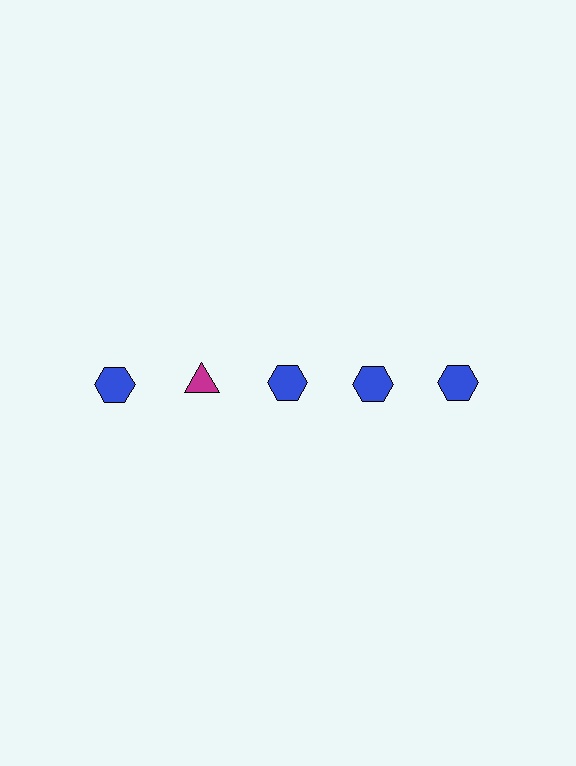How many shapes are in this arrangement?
There are 5 shapes arranged in a grid pattern.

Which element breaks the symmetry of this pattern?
The magenta triangle in the top row, second from left column breaks the symmetry. All other shapes are blue hexagons.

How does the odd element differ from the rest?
It differs in both color (magenta instead of blue) and shape (triangle instead of hexagon).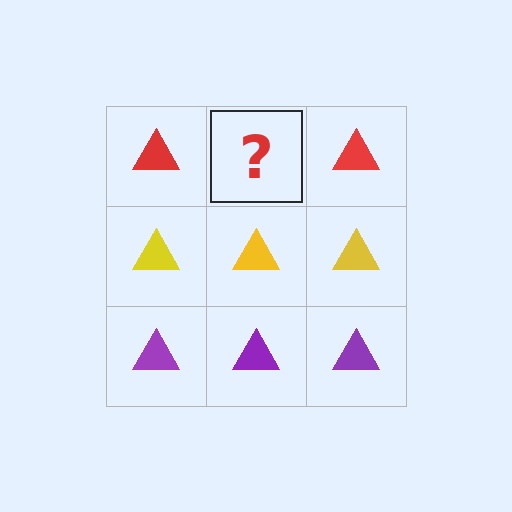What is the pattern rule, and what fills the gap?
The rule is that each row has a consistent color. The gap should be filled with a red triangle.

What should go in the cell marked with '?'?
The missing cell should contain a red triangle.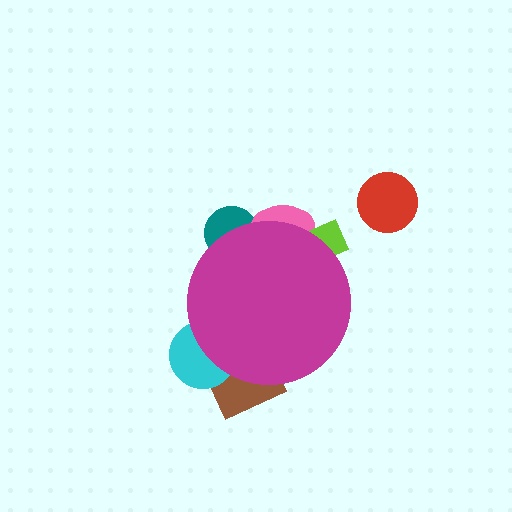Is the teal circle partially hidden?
Yes, the teal circle is partially hidden behind the magenta circle.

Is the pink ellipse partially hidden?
Yes, the pink ellipse is partially hidden behind the magenta circle.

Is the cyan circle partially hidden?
Yes, the cyan circle is partially hidden behind the magenta circle.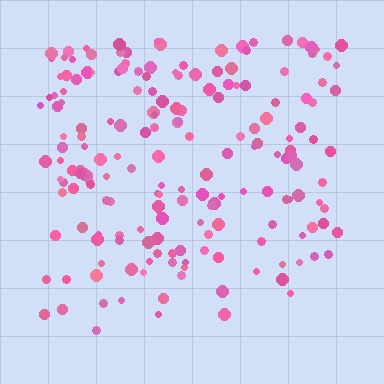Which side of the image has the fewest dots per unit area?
The bottom.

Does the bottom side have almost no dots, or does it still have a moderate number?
Still a moderate number, just noticeably fewer than the top.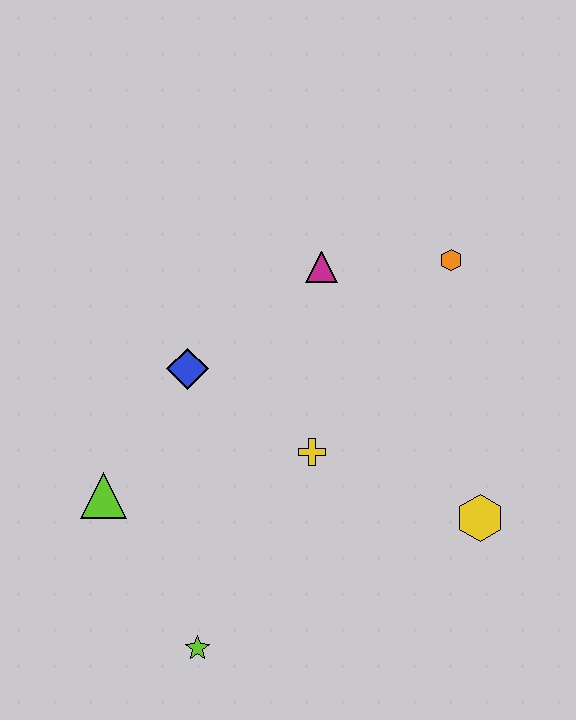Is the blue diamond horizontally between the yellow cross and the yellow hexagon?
No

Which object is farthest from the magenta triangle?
The lime star is farthest from the magenta triangle.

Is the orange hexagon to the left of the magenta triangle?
No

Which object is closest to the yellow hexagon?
The yellow cross is closest to the yellow hexagon.